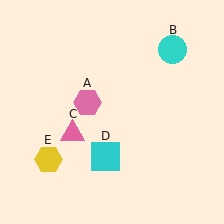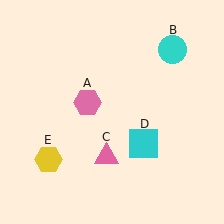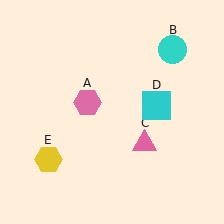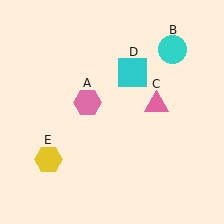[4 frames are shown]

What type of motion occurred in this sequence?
The pink triangle (object C), cyan square (object D) rotated counterclockwise around the center of the scene.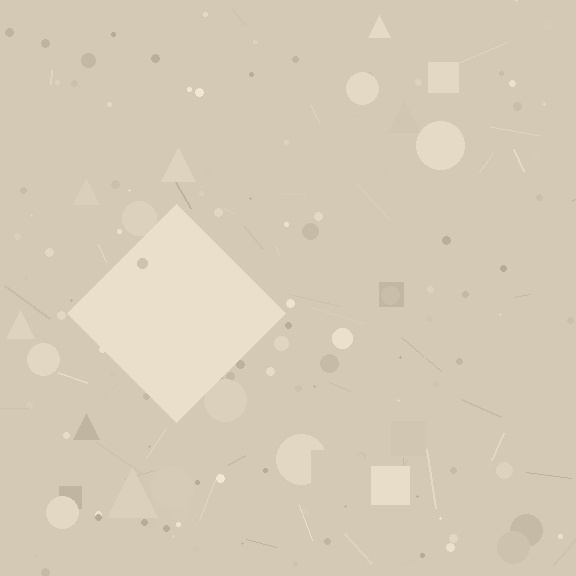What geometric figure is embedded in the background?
A diamond is embedded in the background.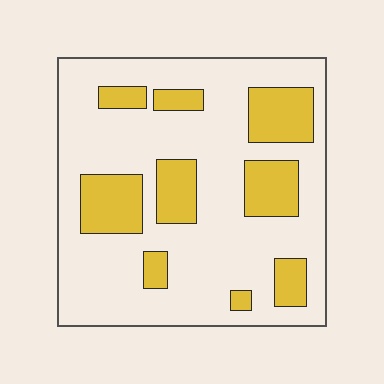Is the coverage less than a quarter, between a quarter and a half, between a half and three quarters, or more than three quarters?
Between a quarter and a half.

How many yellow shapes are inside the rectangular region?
9.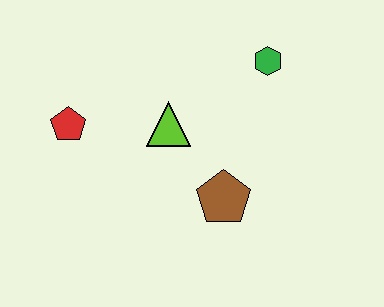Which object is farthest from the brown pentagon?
The red pentagon is farthest from the brown pentagon.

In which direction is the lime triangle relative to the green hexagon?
The lime triangle is to the left of the green hexagon.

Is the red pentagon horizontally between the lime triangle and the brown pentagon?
No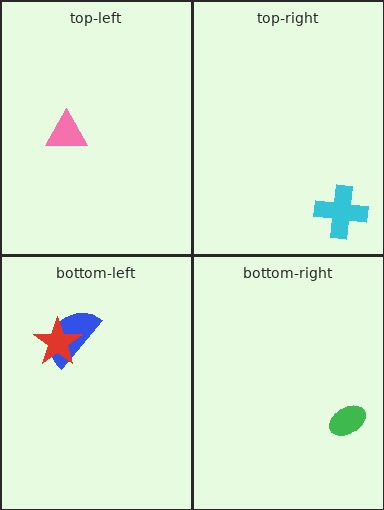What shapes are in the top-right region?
The cyan cross.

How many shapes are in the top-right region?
1.